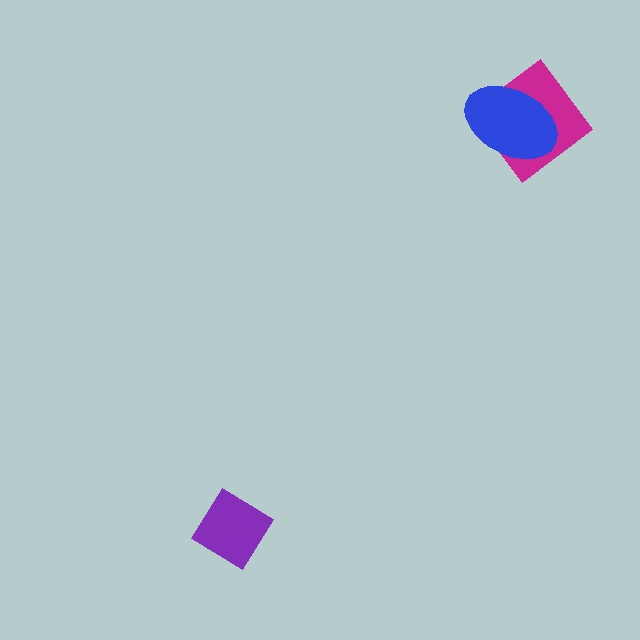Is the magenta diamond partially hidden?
Yes, it is partially covered by another shape.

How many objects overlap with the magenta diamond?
1 object overlaps with the magenta diamond.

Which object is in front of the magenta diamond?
The blue ellipse is in front of the magenta diamond.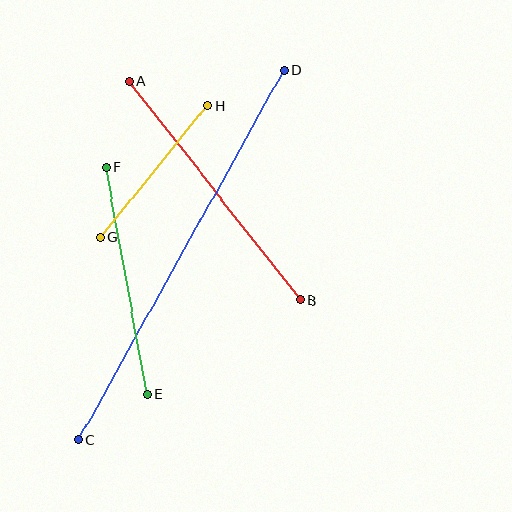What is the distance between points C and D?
The distance is approximately 422 pixels.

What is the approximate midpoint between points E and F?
The midpoint is at approximately (126, 281) pixels.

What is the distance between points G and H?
The distance is approximately 170 pixels.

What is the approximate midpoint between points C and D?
The midpoint is at approximately (181, 255) pixels.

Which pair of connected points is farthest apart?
Points C and D are farthest apart.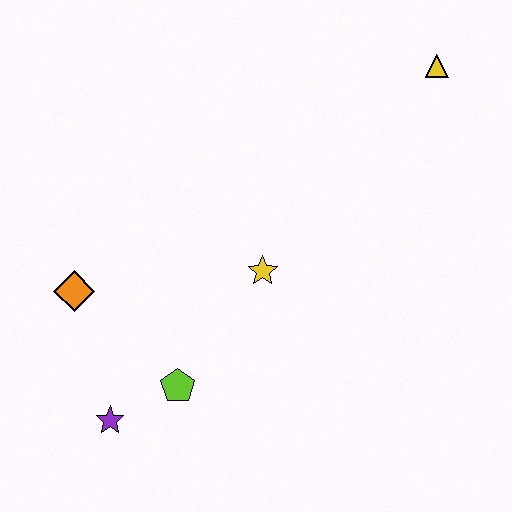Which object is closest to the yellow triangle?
The yellow star is closest to the yellow triangle.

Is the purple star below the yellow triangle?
Yes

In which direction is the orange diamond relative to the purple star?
The orange diamond is above the purple star.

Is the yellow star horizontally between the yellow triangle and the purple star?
Yes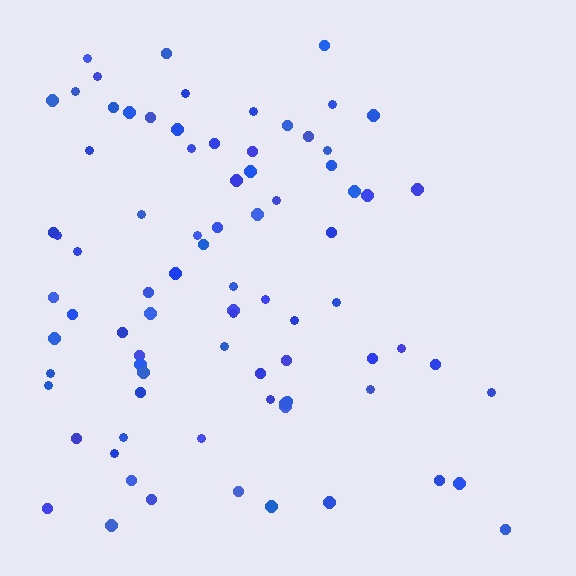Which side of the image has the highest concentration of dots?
The left.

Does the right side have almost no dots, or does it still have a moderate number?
Still a moderate number, just noticeably fewer than the left.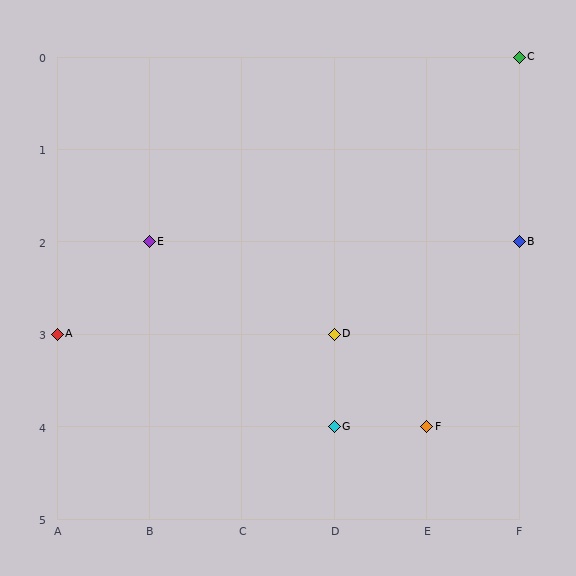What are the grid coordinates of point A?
Point A is at grid coordinates (A, 3).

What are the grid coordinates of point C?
Point C is at grid coordinates (F, 0).